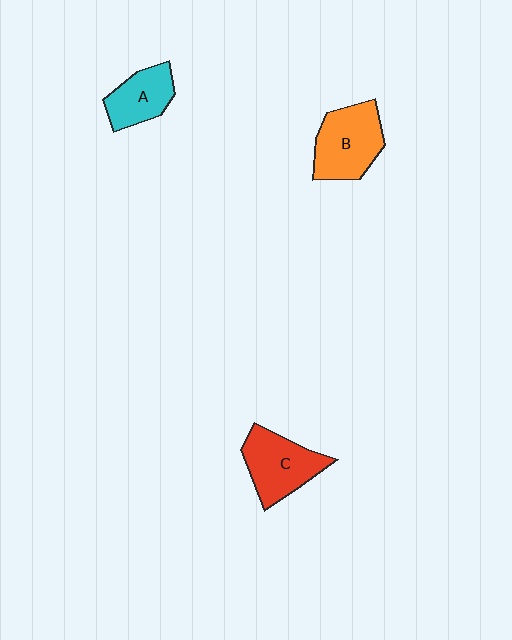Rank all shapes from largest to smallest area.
From largest to smallest: B (orange), C (red), A (cyan).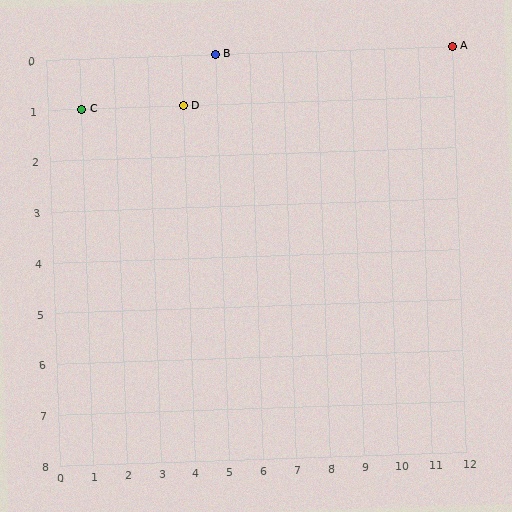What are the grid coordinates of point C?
Point C is at grid coordinates (1, 1).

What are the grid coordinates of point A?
Point A is at grid coordinates (12, 0).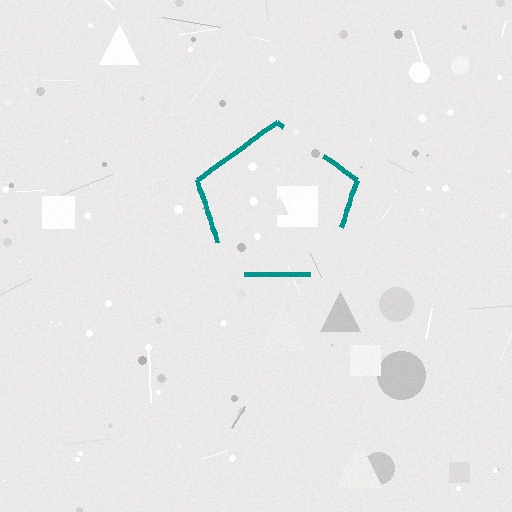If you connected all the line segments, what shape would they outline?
They would outline a pentagon.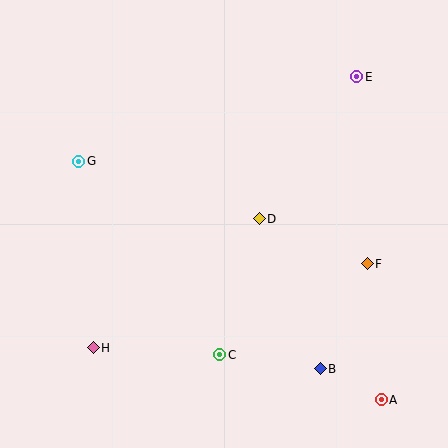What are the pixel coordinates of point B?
Point B is at (320, 369).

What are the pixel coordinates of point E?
Point E is at (357, 77).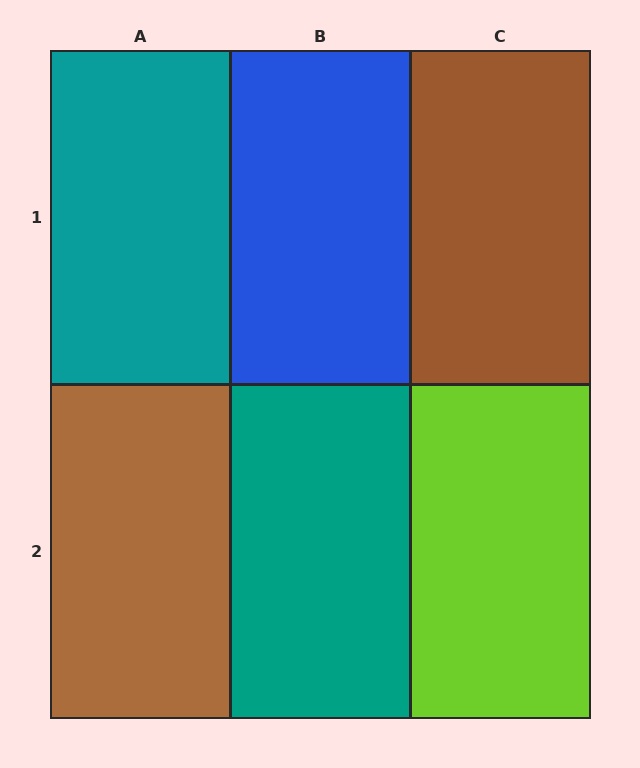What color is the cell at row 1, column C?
Brown.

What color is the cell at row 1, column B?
Blue.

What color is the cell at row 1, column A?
Teal.